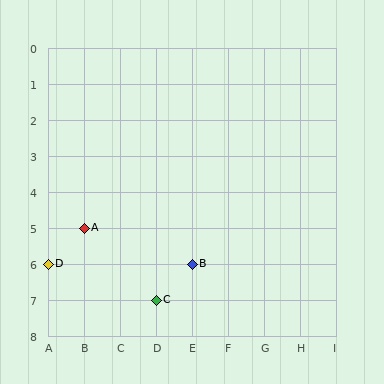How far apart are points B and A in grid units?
Points B and A are 3 columns and 1 row apart (about 3.2 grid units diagonally).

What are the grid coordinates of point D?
Point D is at grid coordinates (A, 6).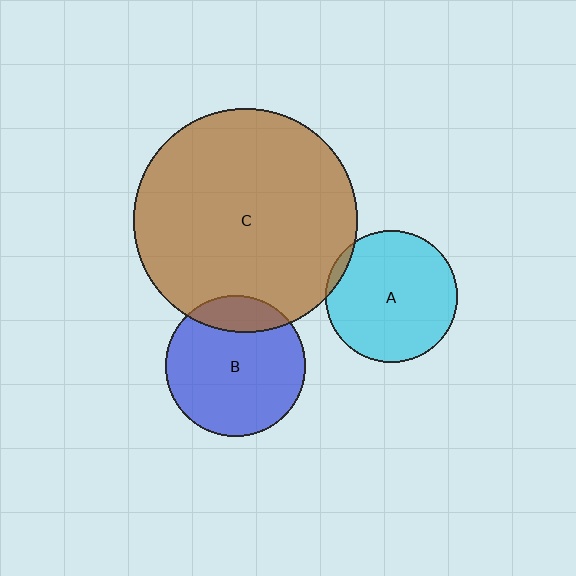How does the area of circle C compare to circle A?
Approximately 2.9 times.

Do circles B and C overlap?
Yes.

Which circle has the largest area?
Circle C (brown).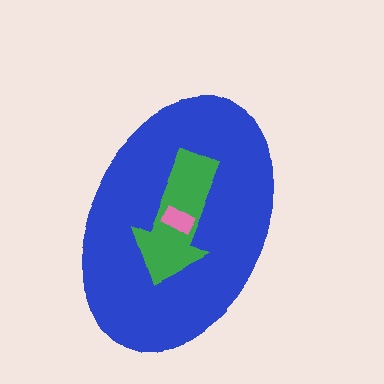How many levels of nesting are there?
3.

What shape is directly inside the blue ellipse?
The green arrow.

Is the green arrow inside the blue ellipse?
Yes.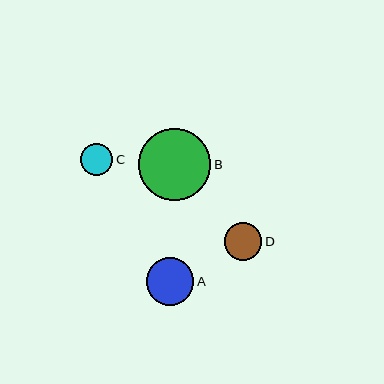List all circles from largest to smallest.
From largest to smallest: B, A, D, C.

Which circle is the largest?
Circle B is the largest with a size of approximately 73 pixels.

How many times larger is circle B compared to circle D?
Circle B is approximately 1.9 times the size of circle D.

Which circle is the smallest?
Circle C is the smallest with a size of approximately 32 pixels.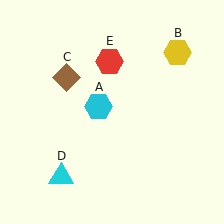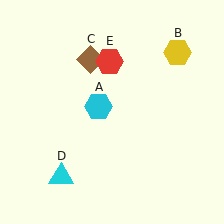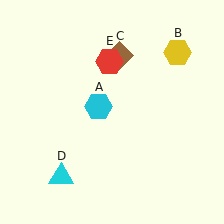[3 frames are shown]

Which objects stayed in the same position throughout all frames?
Cyan hexagon (object A) and yellow hexagon (object B) and cyan triangle (object D) and red hexagon (object E) remained stationary.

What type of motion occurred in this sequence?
The brown diamond (object C) rotated clockwise around the center of the scene.